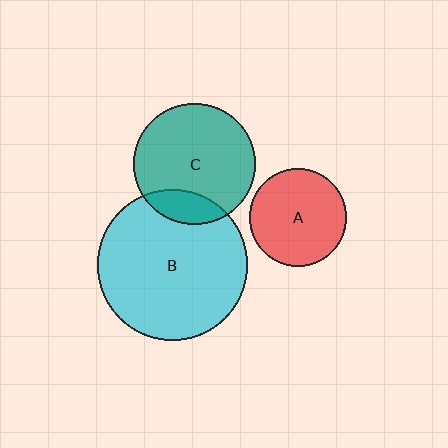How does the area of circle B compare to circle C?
Approximately 1.5 times.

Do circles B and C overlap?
Yes.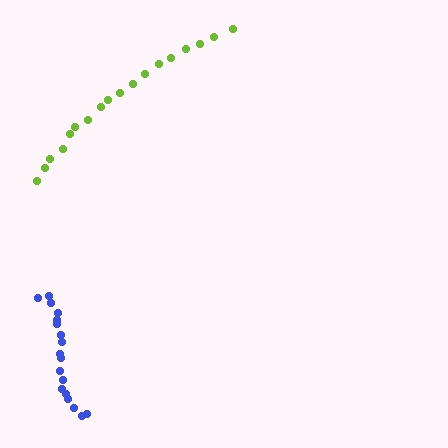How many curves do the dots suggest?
There are 2 distinct paths.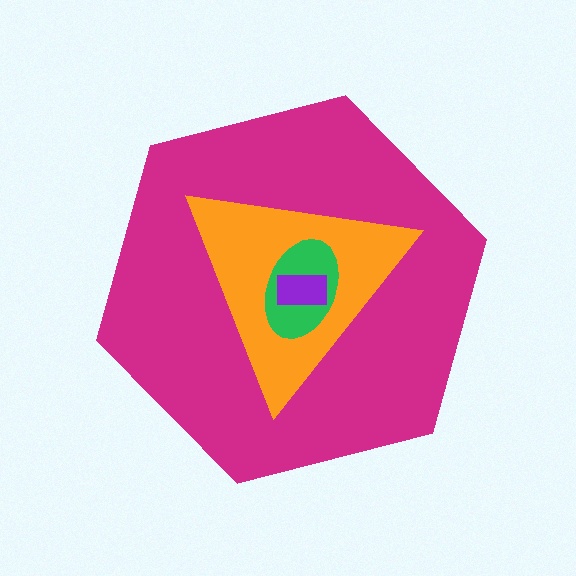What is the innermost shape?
The purple rectangle.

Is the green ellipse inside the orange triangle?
Yes.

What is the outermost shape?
The magenta hexagon.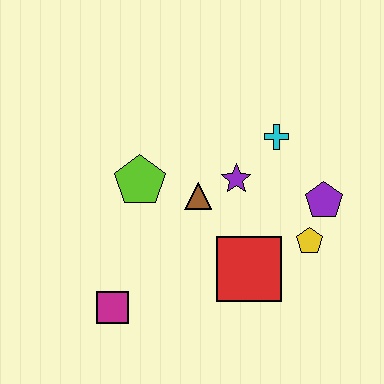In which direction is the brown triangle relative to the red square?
The brown triangle is above the red square.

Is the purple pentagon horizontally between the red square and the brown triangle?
No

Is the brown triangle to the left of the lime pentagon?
No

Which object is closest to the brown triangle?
The purple star is closest to the brown triangle.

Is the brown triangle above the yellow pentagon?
Yes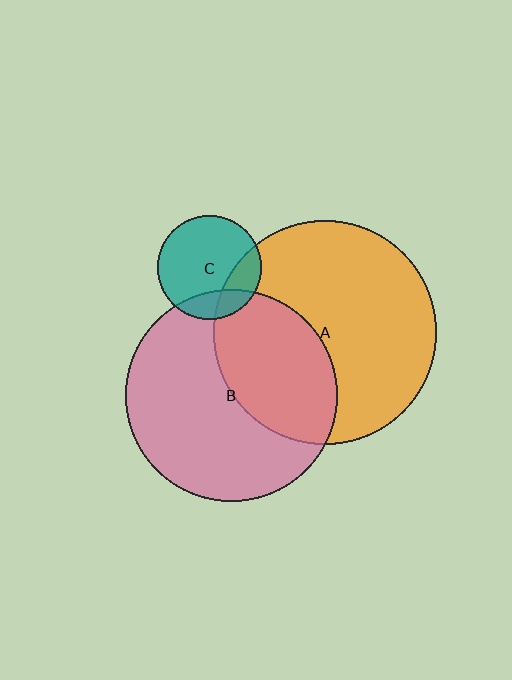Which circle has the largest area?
Circle A (orange).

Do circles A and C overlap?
Yes.